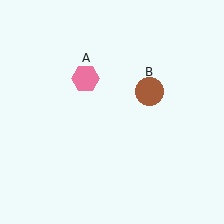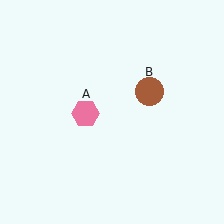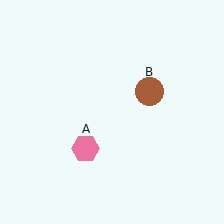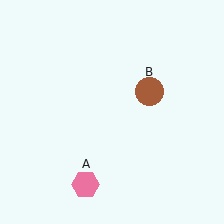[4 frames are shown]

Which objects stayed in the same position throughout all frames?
Brown circle (object B) remained stationary.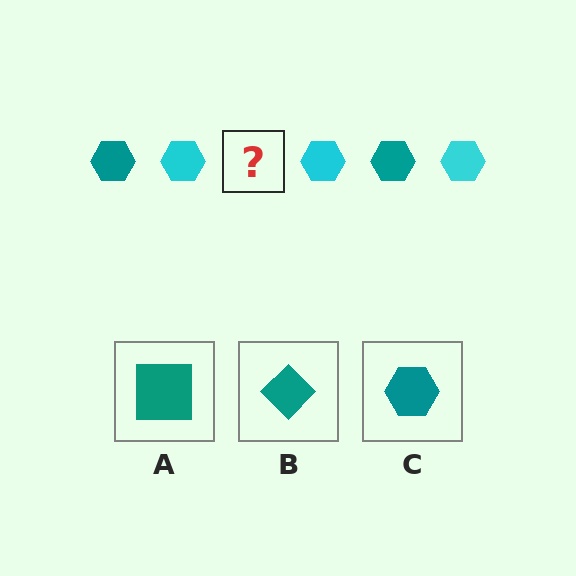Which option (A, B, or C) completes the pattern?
C.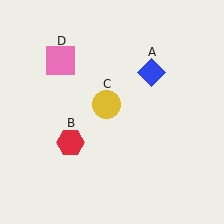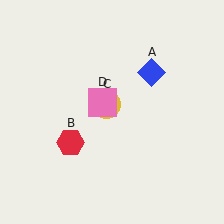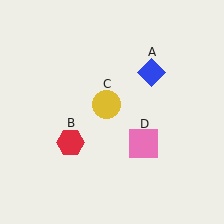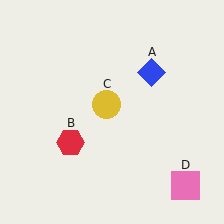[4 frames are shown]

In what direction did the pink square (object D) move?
The pink square (object D) moved down and to the right.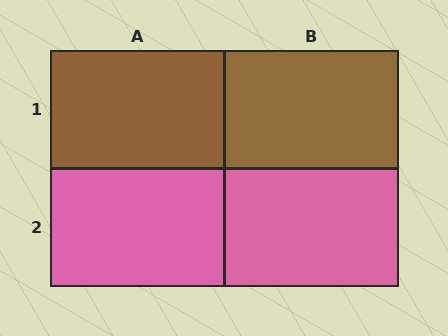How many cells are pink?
2 cells are pink.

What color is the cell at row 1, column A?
Brown.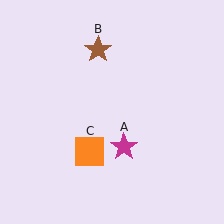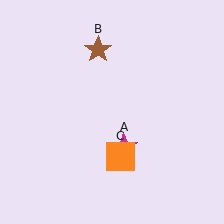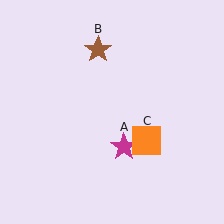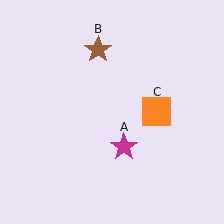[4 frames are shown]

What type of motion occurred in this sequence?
The orange square (object C) rotated counterclockwise around the center of the scene.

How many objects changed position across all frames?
1 object changed position: orange square (object C).